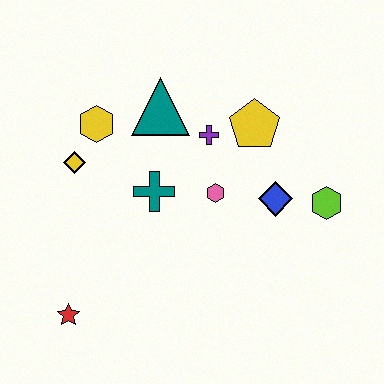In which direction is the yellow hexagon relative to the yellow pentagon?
The yellow hexagon is to the left of the yellow pentagon.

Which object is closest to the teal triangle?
The purple cross is closest to the teal triangle.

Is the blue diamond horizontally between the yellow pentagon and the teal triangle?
No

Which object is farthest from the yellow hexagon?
The lime hexagon is farthest from the yellow hexagon.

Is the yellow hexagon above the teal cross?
Yes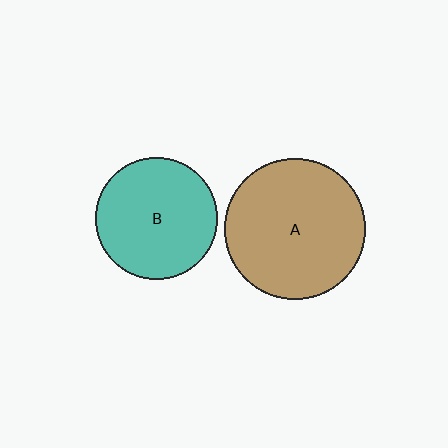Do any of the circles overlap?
No, none of the circles overlap.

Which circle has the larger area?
Circle A (brown).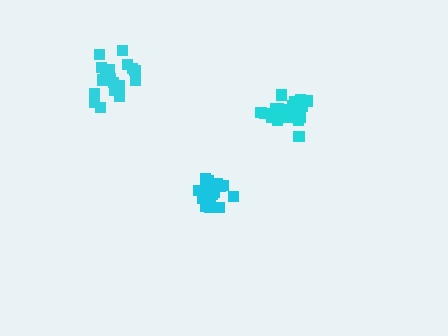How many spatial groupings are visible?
There are 3 spatial groupings.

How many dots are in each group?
Group 1: 20 dots, Group 2: 20 dots, Group 3: 18 dots (58 total).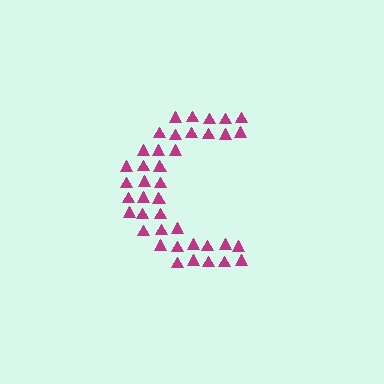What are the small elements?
The small elements are triangles.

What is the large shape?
The large shape is the letter C.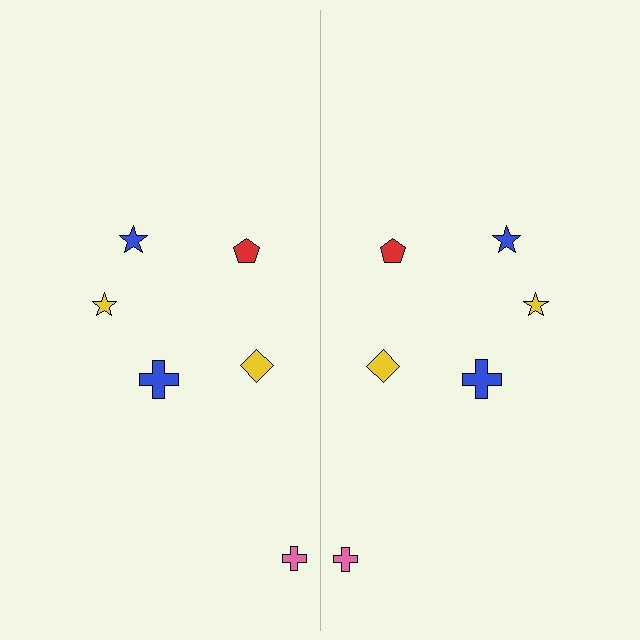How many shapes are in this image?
There are 12 shapes in this image.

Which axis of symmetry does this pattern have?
The pattern has a vertical axis of symmetry running through the center of the image.